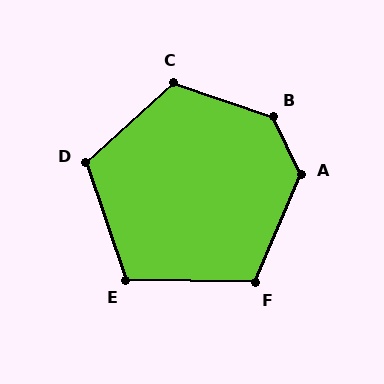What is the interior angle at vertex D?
Approximately 113 degrees (obtuse).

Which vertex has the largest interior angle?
B, at approximately 135 degrees.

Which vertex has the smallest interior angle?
E, at approximately 110 degrees.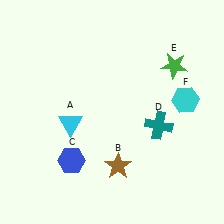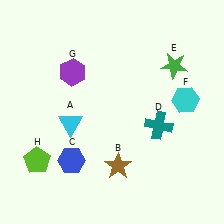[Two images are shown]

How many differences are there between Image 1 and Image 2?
There are 2 differences between the two images.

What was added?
A purple hexagon (G), a lime pentagon (H) were added in Image 2.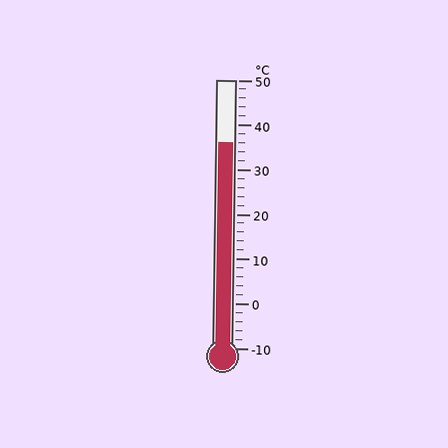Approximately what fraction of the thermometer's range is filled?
The thermometer is filled to approximately 75% of its range.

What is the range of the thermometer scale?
The thermometer scale ranges from -10°C to 50°C.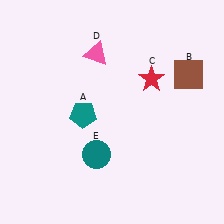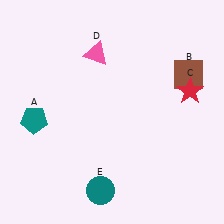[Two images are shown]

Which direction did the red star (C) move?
The red star (C) moved right.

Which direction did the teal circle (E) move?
The teal circle (E) moved down.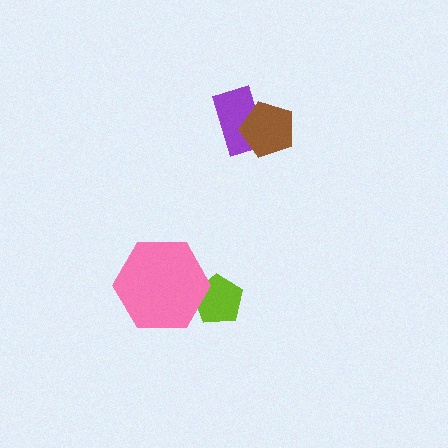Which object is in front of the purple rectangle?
The brown pentagon is in front of the purple rectangle.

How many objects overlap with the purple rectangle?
1 object overlaps with the purple rectangle.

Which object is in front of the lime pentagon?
The pink hexagon is in front of the lime pentagon.